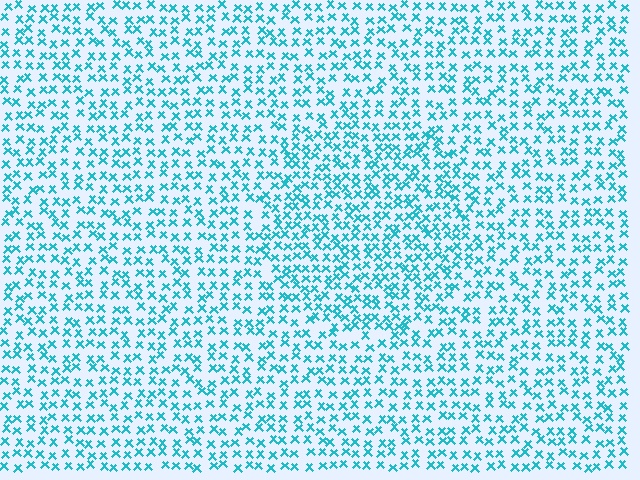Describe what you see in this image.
The image contains small cyan elements arranged at two different densities. A circle-shaped region is visible where the elements are more densely packed than the surrounding area.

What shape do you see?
I see a circle.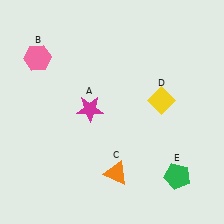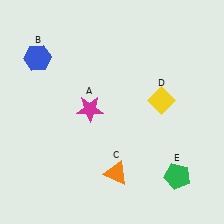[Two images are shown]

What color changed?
The hexagon (B) changed from pink in Image 1 to blue in Image 2.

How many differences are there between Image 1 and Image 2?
There is 1 difference between the two images.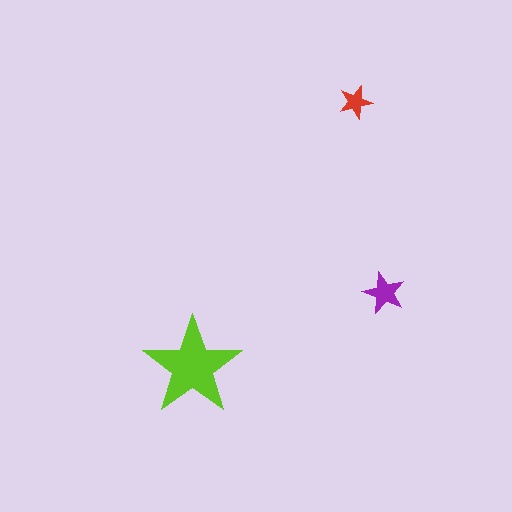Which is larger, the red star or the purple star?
The purple one.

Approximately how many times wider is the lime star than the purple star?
About 2.5 times wider.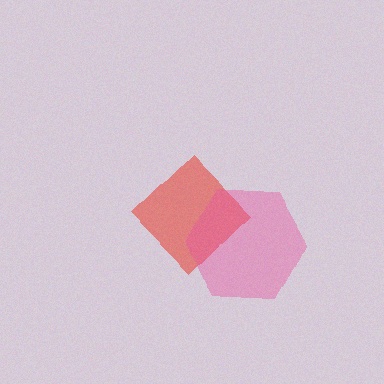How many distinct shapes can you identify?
There are 2 distinct shapes: a red diamond, a pink hexagon.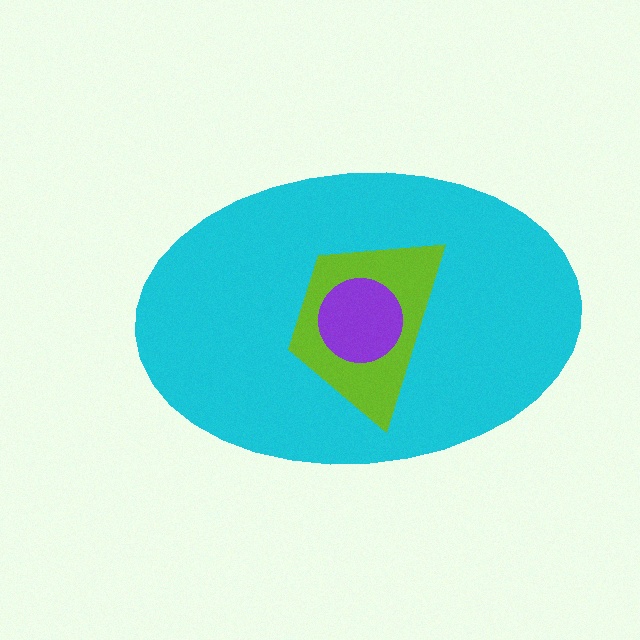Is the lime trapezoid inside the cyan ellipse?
Yes.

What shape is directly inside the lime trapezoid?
The purple circle.